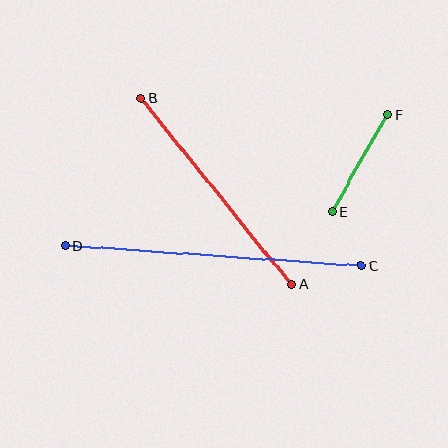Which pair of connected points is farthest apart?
Points C and D are farthest apart.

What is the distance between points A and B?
The distance is approximately 239 pixels.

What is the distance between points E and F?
The distance is approximately 111 pixels.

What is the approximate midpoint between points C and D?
The midpoint is at approximately (213, 256) pixels.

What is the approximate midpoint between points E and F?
The midpoint is at approximately (360, 163) pixels.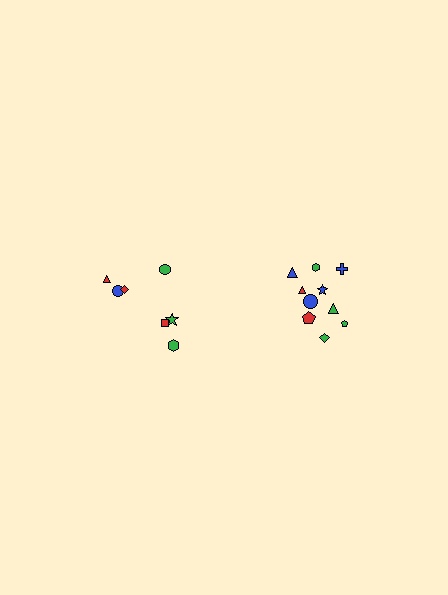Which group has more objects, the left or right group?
The right group.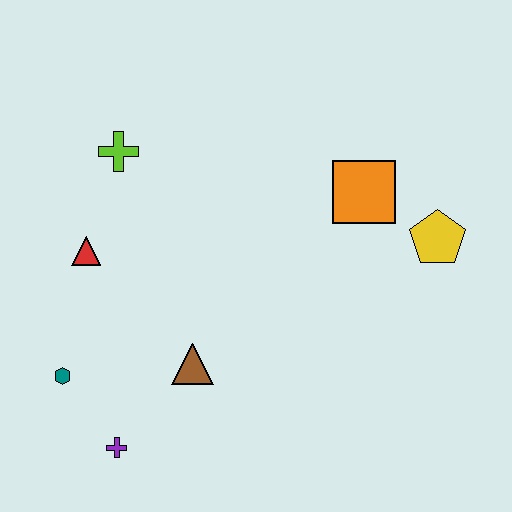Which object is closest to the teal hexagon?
The purple cross is closest to the teal hexagon.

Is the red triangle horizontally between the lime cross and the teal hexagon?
Yes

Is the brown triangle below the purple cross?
No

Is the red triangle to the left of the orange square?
Yes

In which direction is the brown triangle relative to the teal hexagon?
The brown triangle is to the right of the teal hexagon.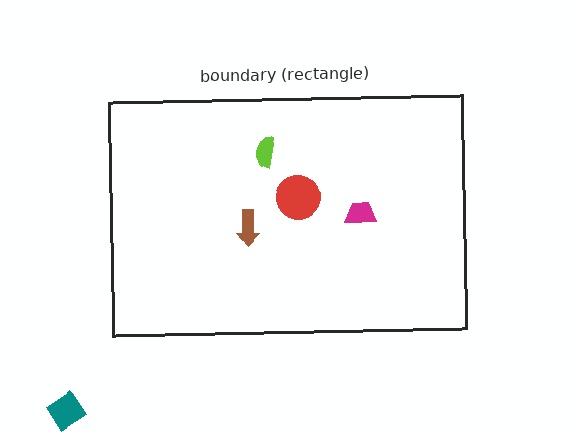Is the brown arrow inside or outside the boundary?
Inside.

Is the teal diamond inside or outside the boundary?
Outside.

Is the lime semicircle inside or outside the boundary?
Inside.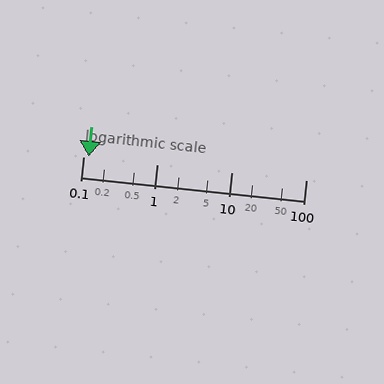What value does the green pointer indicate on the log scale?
The pointer indicates approximately 0.12.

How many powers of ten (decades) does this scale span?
The scale spans 3 decades, from 0.1 to 100.